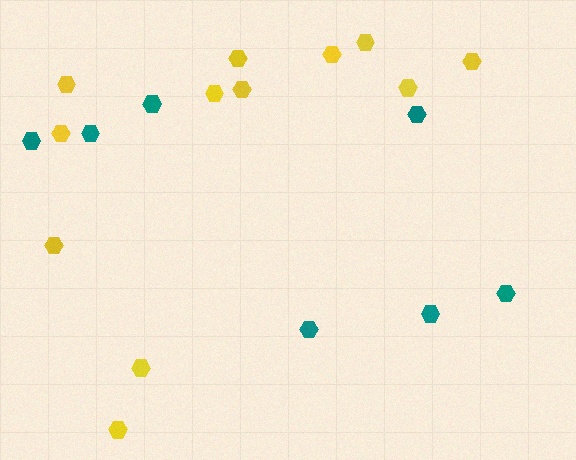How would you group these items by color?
There are 2 groups: one group of yellow hexagons (12) and one group of teal hexagons (7).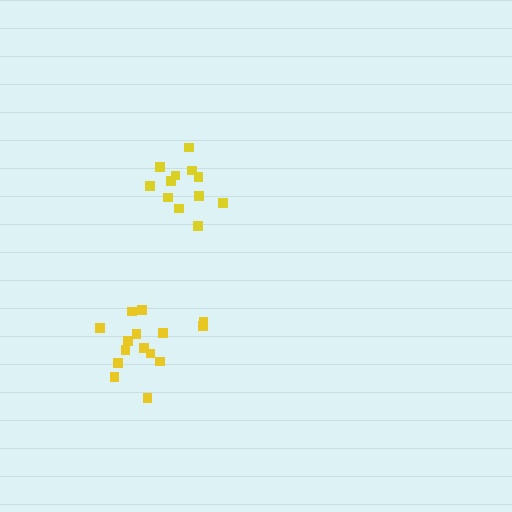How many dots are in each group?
Group 1: 15 dots, Group 2: 12 dots (27 total).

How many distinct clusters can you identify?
There are 2 distinct clusters.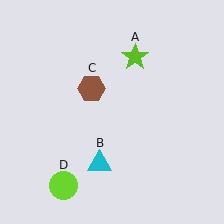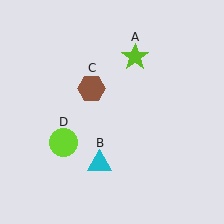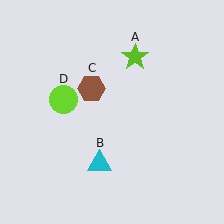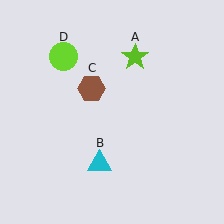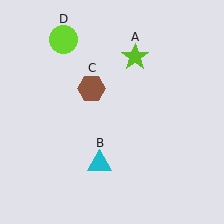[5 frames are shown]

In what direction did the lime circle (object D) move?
The lime circle (object D) moved up.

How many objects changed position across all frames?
1 object changed position: lime circle (object D).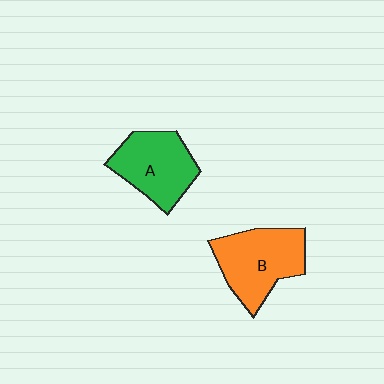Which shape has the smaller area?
Shape A (green).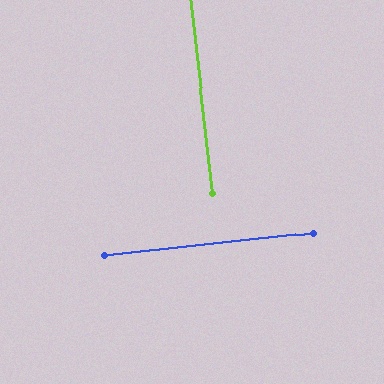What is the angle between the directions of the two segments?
Approximately 90 degrees.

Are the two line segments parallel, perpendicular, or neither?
Perpendicular — they meet at approximately 90°.